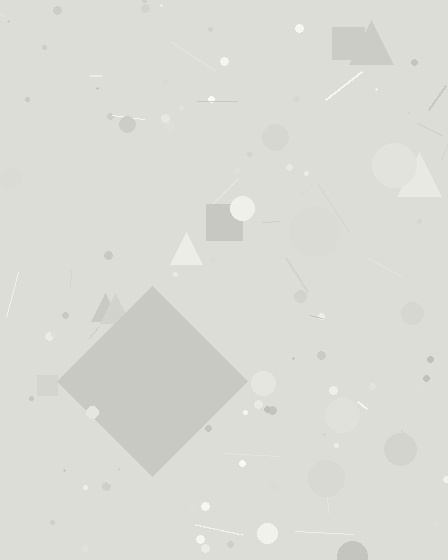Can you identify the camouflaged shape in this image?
The camouflaged shape is a diamond.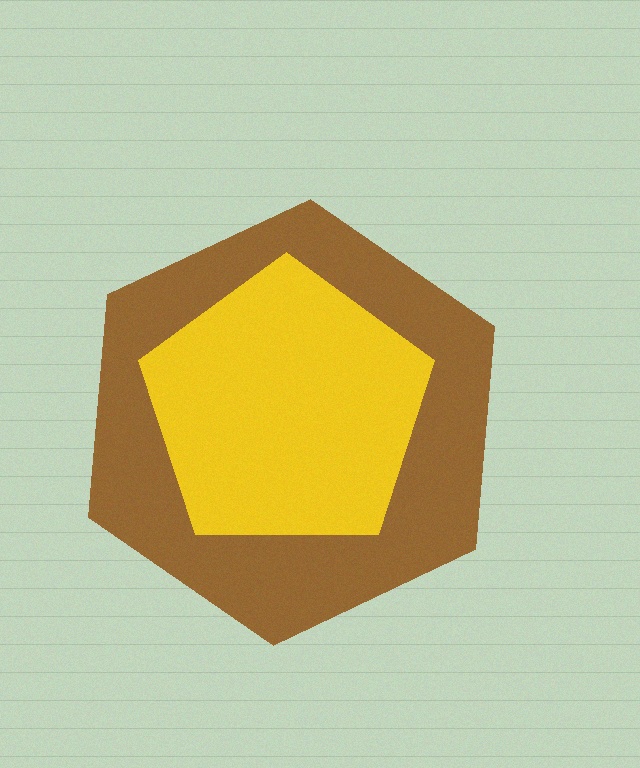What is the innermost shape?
The yellow pentagon.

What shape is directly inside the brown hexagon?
The yellow pentagon.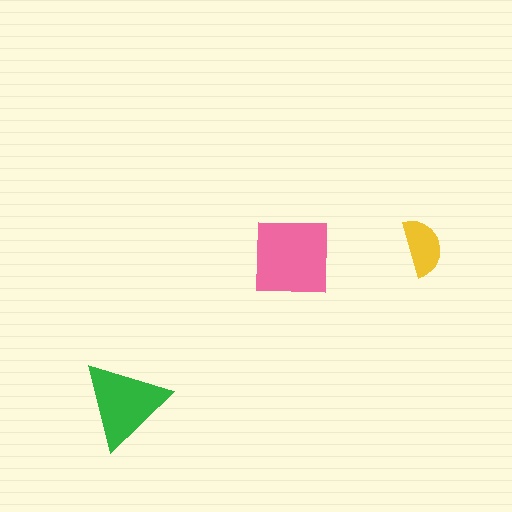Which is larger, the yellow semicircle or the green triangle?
The green triangle.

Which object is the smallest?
The yellow semicircle.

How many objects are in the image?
There are 3 objects in the image.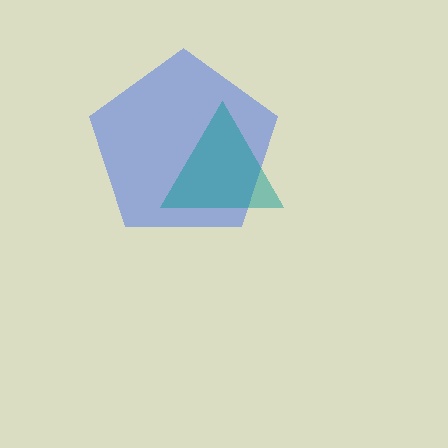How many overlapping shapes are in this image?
There are 2 overlapping shapes in the image.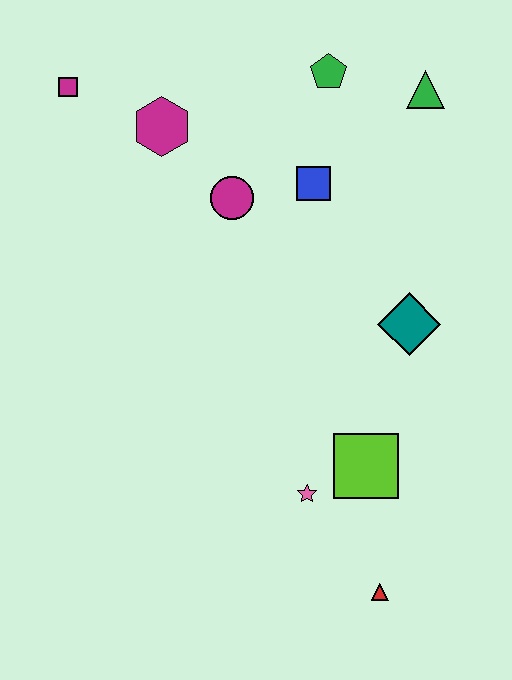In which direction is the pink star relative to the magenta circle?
The pink star is below the magenta circle.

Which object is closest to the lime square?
The pink star is closest to the lime square.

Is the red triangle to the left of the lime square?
No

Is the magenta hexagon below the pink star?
No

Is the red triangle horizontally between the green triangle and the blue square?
Yes